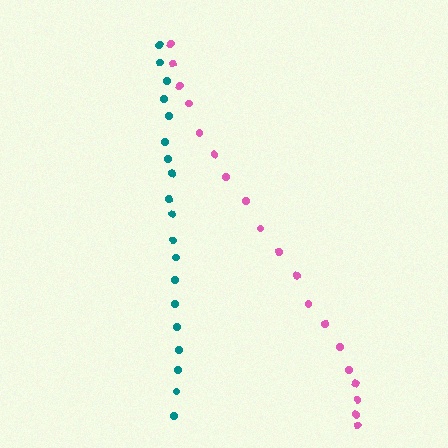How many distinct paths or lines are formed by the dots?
There are 2 distinct paths.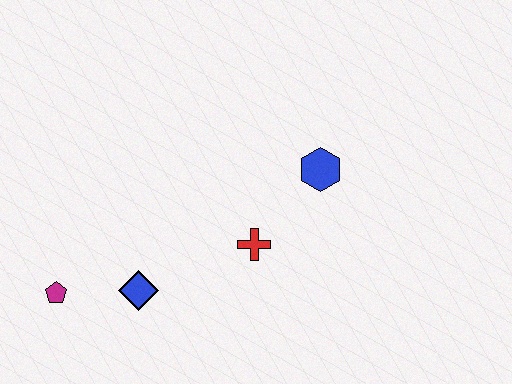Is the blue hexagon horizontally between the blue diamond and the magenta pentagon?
No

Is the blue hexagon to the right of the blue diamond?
Yes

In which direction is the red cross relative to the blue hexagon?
The red cross is below the blue hexagon.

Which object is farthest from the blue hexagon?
The magenta pentagon is farthest from the blue hexagon.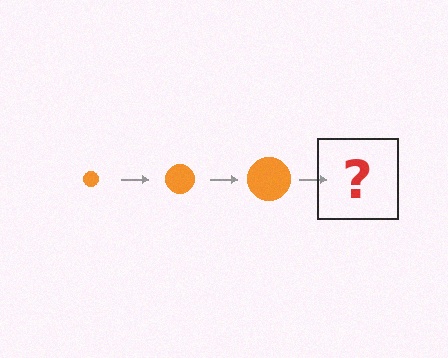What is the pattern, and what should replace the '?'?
The pattern is that the circle gets progressively larger each step. The '?' should be an orange circle, larger than the previous one.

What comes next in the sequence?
The next element should be an orange circle, larger than the previous one.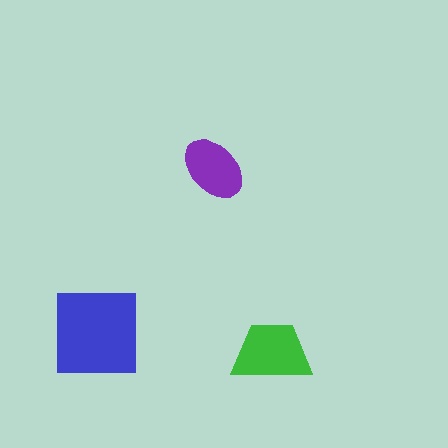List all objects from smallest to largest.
The purple ellipse, the green trapezoid, the blue square.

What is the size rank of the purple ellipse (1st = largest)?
3rd.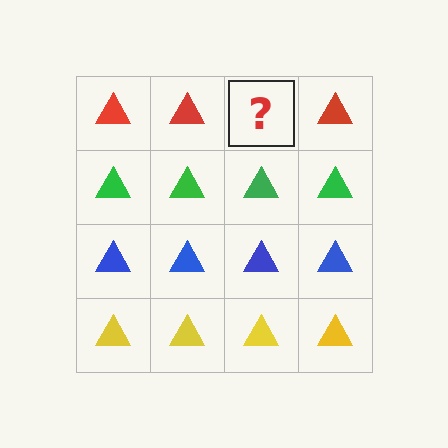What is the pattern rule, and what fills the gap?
The rule is that each row has a consistent color. The gap should be filled with a red triangle.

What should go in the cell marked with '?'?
The missing cell should contain a red triangle.